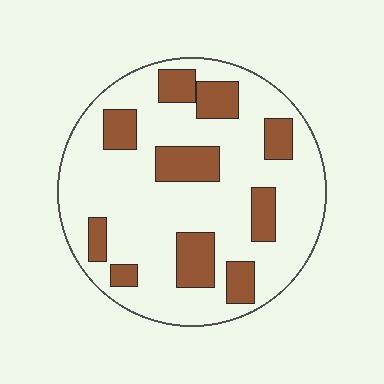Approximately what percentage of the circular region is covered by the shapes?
Approximately 25%.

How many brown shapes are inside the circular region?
10.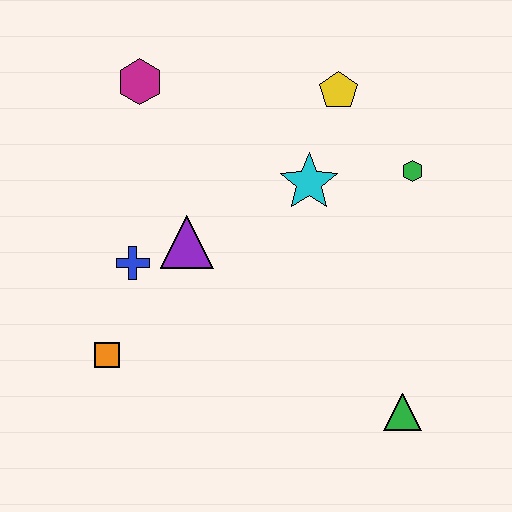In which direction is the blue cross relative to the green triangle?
The blue cross is to the left of the green triangle.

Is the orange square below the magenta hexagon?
Yes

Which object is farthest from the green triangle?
The magenta hexagon is farthest from the green triangle.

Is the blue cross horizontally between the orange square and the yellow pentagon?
Yes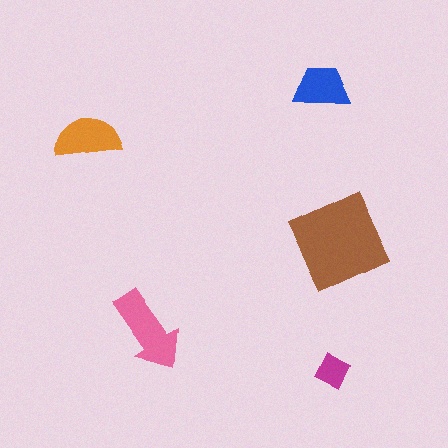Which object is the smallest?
The magenta diamond.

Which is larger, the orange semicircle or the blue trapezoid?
The orange semicircle.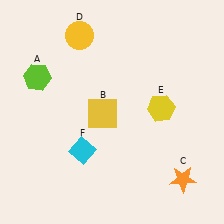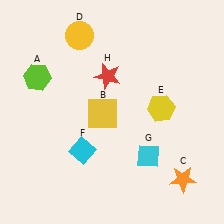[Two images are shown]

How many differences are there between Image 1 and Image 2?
There are 2 differences between the two images.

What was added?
A cyan diamond (G), a red star (H) were added in Image 2.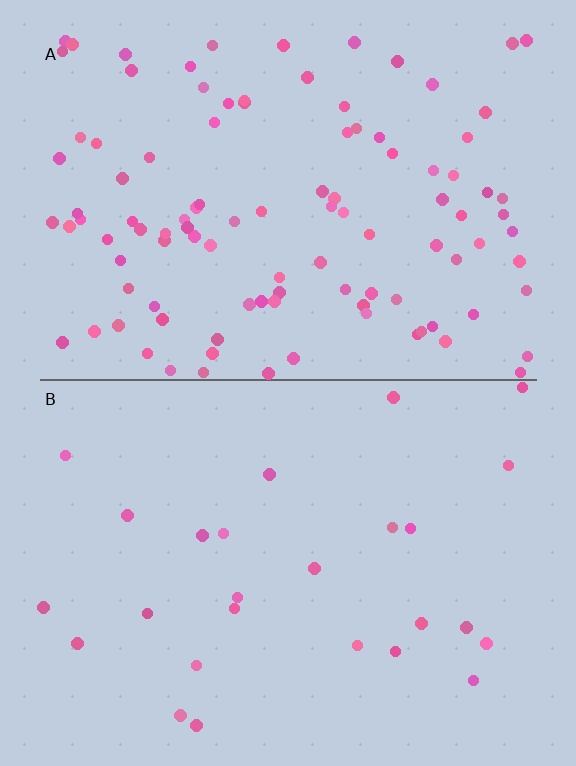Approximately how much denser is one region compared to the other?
Approximately 4.0× — region A over region B.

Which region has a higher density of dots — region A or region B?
A (the top).